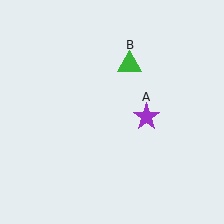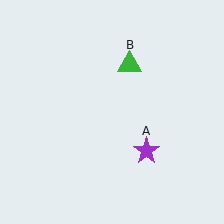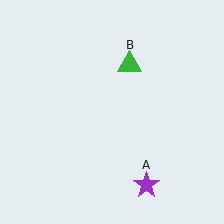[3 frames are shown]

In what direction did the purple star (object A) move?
The purple star (object A) moved down.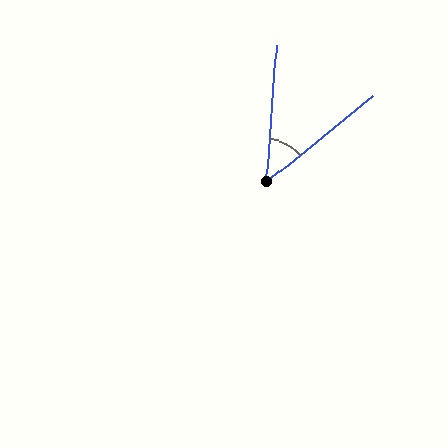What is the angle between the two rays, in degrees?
Approximately 46 degrees.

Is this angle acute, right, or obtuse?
It is acute.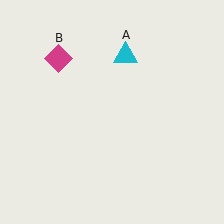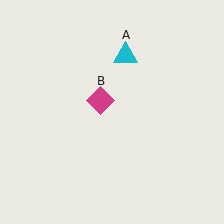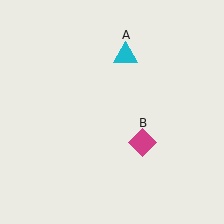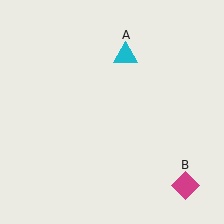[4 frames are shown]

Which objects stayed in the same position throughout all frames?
Cyan triangle (object A) remained stationary.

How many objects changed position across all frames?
1 object changed position: magenta diamond (object B).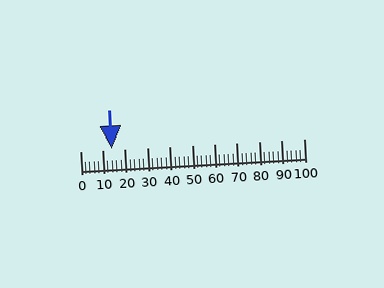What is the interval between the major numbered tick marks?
The major tick marks are spaced 10 units apart.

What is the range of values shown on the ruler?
The ruler shows values from 0 to 100.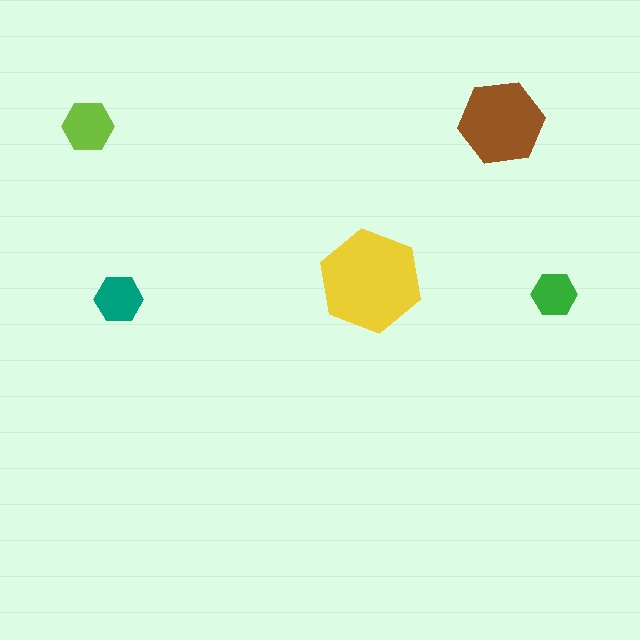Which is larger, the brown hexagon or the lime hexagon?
The brown one.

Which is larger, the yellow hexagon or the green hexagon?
The yellow one.